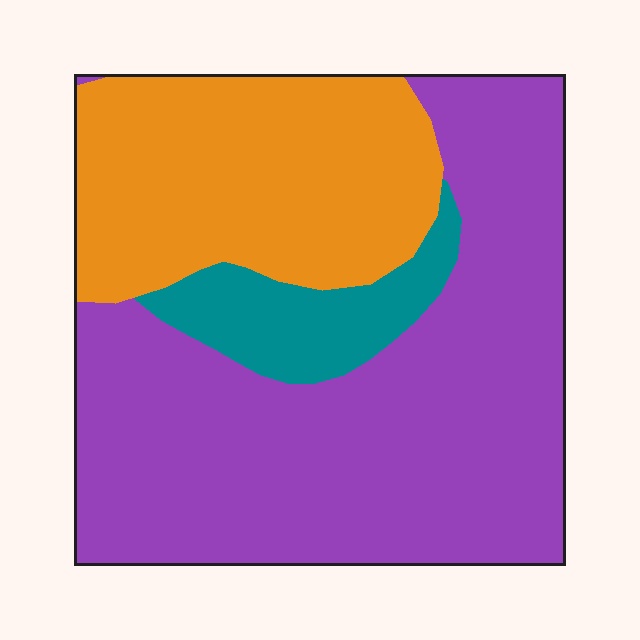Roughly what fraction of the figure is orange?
Orange takes up about one third (1/3) of the figure.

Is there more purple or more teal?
Purple.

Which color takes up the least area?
Teal, at roughly 10%.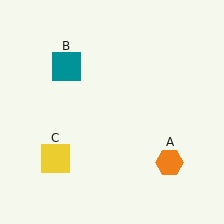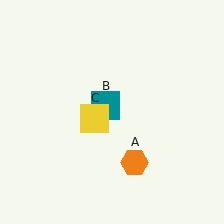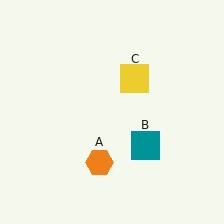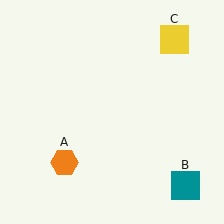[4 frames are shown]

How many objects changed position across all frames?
3 objects changed position: orange hexagon (object A), teal square (object B), yellow square (object C).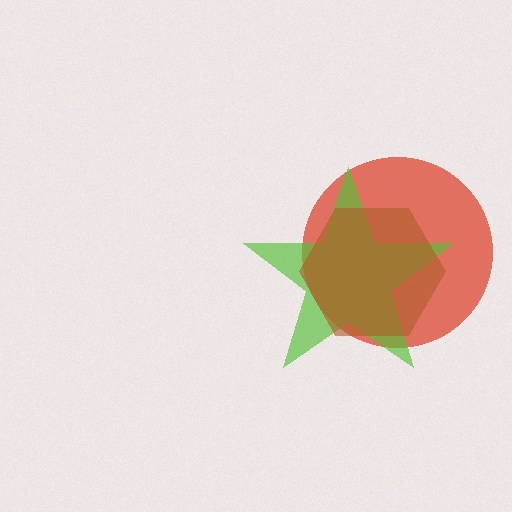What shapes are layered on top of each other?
The layered shapes are: a red circle, a lime star, a brown hexagon.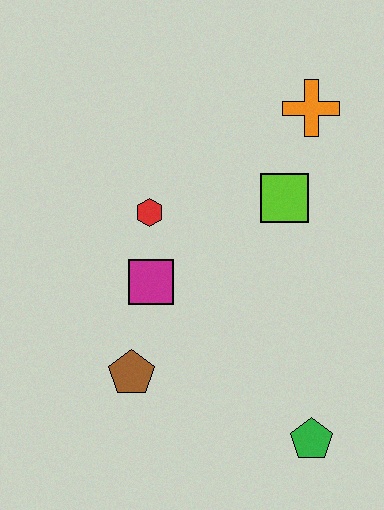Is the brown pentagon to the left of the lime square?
Yes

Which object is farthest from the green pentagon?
The orange cross is farthest from the green pentagon.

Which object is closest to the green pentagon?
The brown pentagon is closest to the green pentagon.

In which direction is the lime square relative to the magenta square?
The lime square is to the right of the magenta square.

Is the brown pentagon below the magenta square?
Yes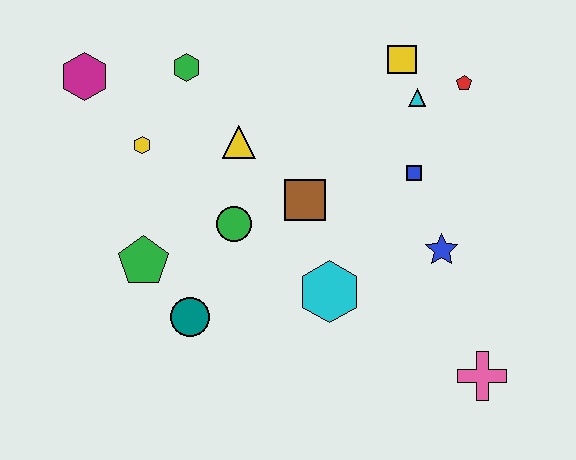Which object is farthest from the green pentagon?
The red pentagon is farthest from the green pentagon.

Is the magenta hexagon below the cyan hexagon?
No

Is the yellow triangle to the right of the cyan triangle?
No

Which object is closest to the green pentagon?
The teal circle is closest to the green pentagon.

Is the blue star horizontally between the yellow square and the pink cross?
Yes